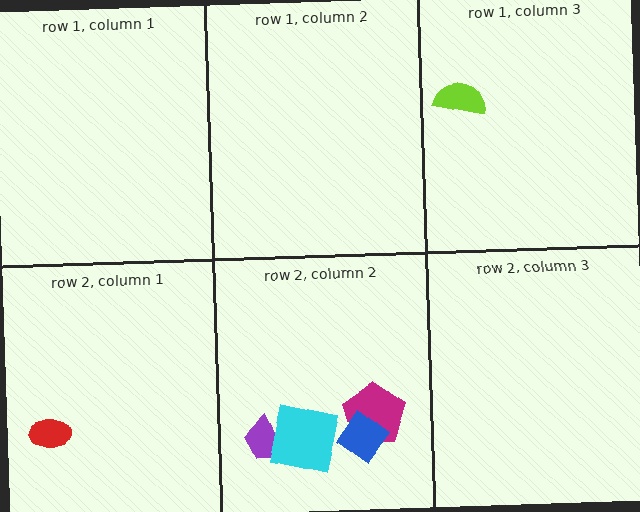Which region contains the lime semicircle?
The row 1, column 3 region.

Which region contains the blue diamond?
The row 2, column 2 region.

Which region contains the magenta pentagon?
The row 2, column 2 region.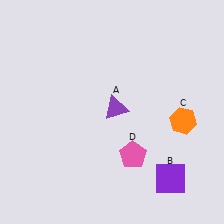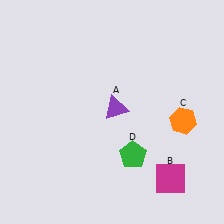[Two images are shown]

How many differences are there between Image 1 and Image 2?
There are 2 differences between the two images.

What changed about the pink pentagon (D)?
In Image 1, D is pink. In Image 2, it changed to green.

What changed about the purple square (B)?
In Image 1, B is purple. In Image 2, it changed to magenta.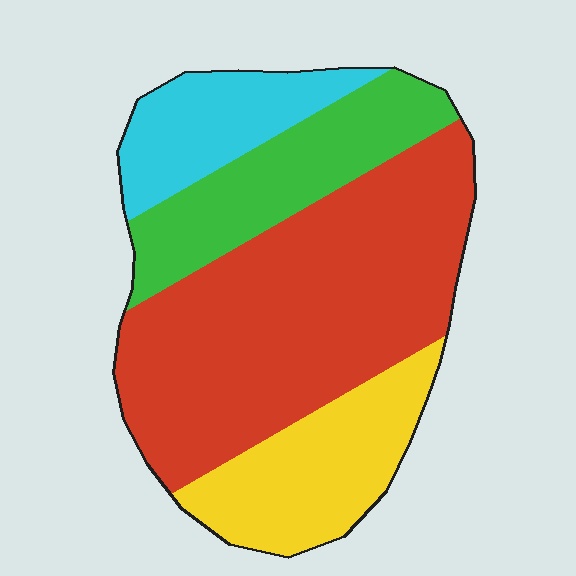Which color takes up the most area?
Red, at roughly 50%.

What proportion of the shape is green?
Green takes up about one fifth (1/5) of the shape.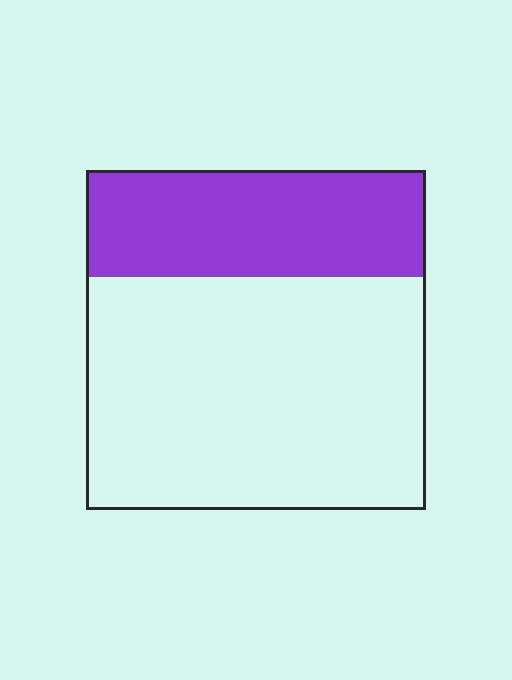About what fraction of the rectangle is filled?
About one third (1/3).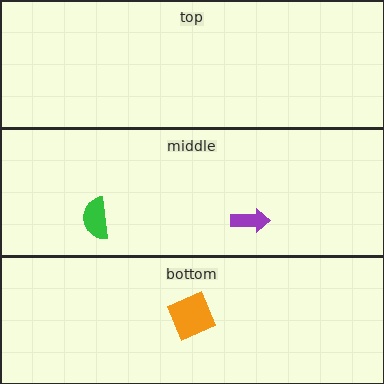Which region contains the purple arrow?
The middle region.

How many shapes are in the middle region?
2.